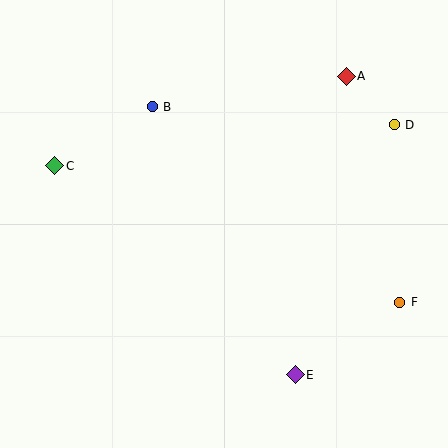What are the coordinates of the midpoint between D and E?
The midpoint between D and E is at (345, 250).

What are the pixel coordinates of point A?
Point A is at (346, 76).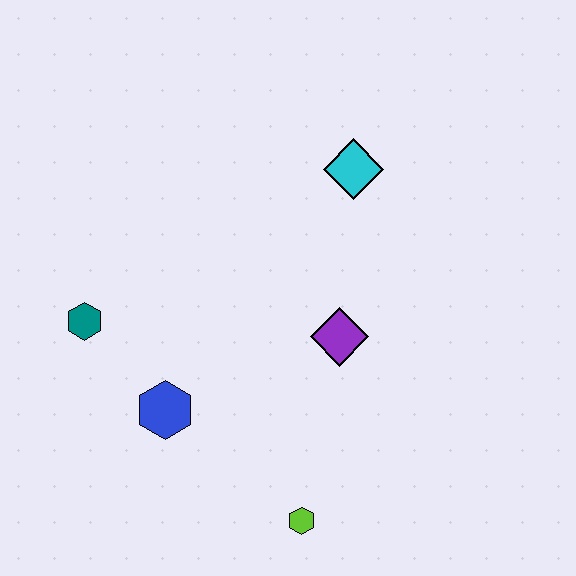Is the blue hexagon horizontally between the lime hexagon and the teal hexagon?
Yes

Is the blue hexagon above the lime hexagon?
Yes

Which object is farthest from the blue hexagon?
The cyan diamond is farthest from the blue hexagon.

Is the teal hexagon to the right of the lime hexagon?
No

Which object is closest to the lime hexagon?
The blue hexagon is closest to the lime hexagon.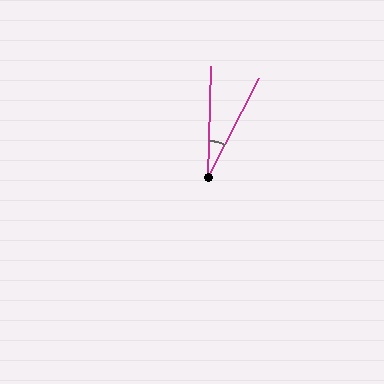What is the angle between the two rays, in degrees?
Approximately 26 degrees.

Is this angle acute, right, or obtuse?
It is acute.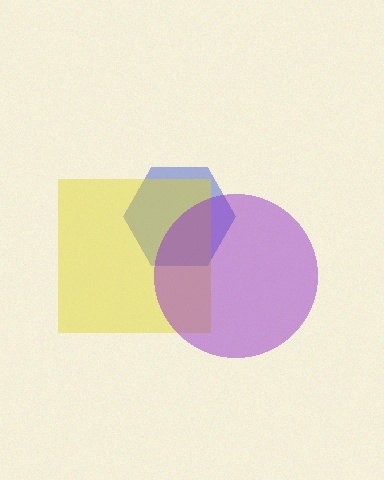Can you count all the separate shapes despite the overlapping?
Yes, there are 3 separate shapes.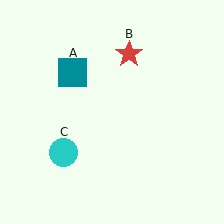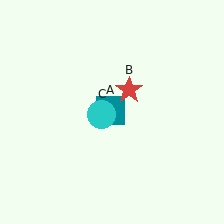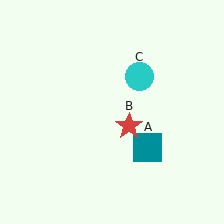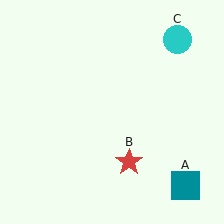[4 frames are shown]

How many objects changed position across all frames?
3 objects changed position: teal square (object A), red star (object B), cyan circle (object C).